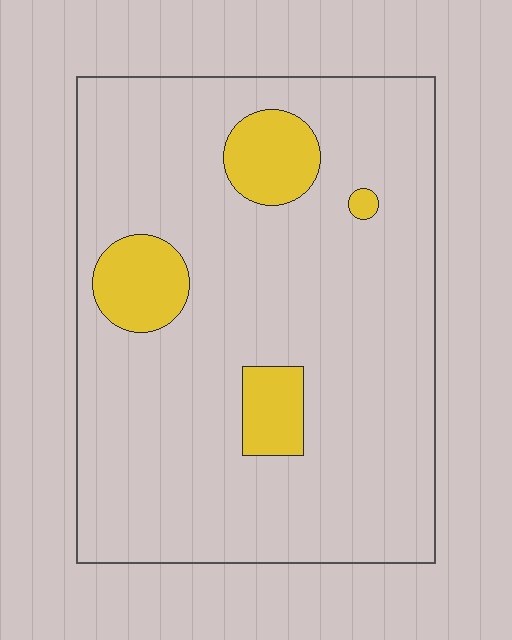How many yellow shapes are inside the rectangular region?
4.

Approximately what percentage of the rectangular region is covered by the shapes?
Approximately 10%.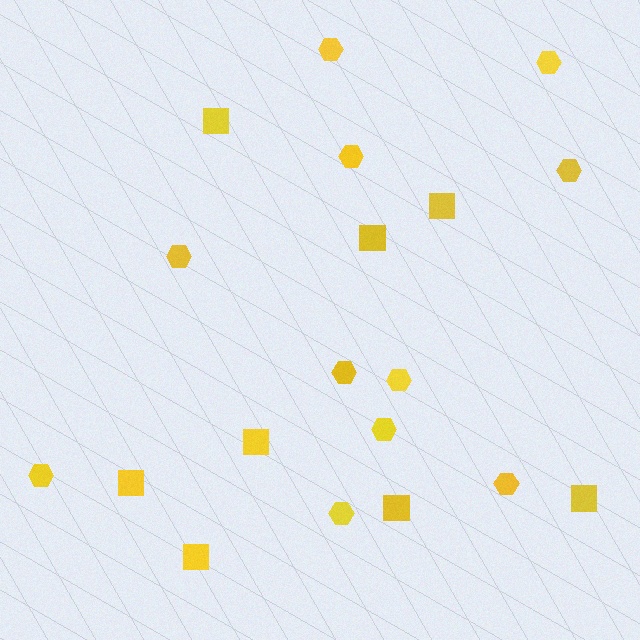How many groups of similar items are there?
There are 2 groups: one group of squares (8) and one group of hexagons (11).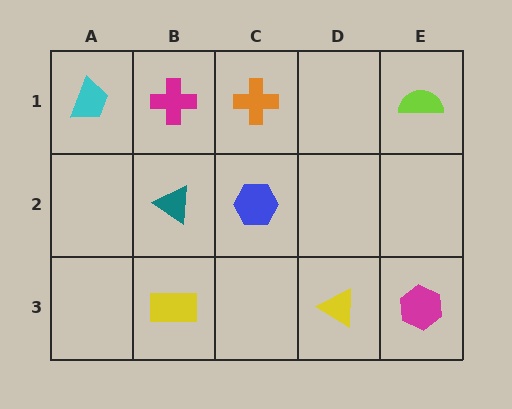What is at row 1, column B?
A magenta cross.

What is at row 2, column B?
A teal triangle.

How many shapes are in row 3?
3 shapes.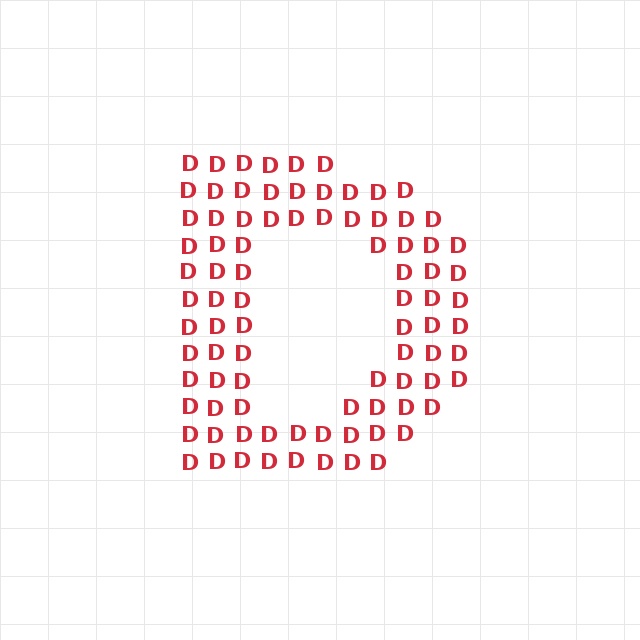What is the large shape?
The large shape is the letter D.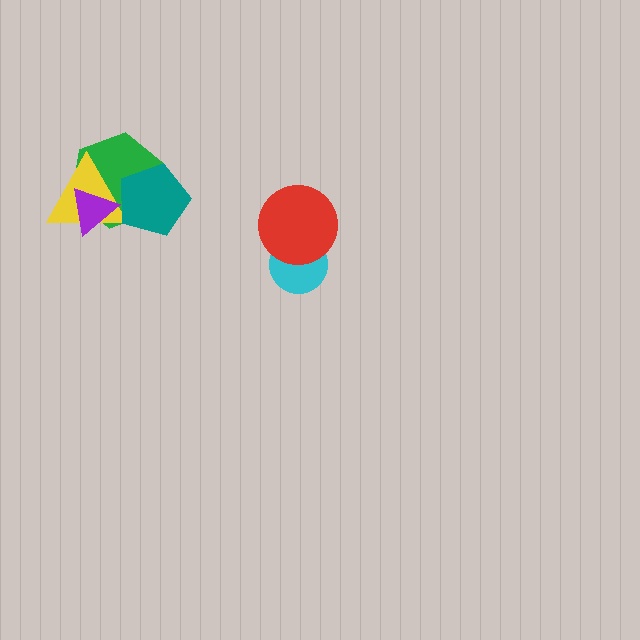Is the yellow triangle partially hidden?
Yes, it is partially covered by another shape.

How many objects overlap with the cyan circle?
1 object overlaps with the cyan circle.